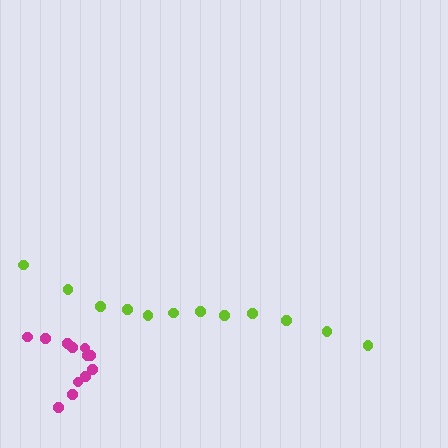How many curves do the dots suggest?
There are 2 distinct paths.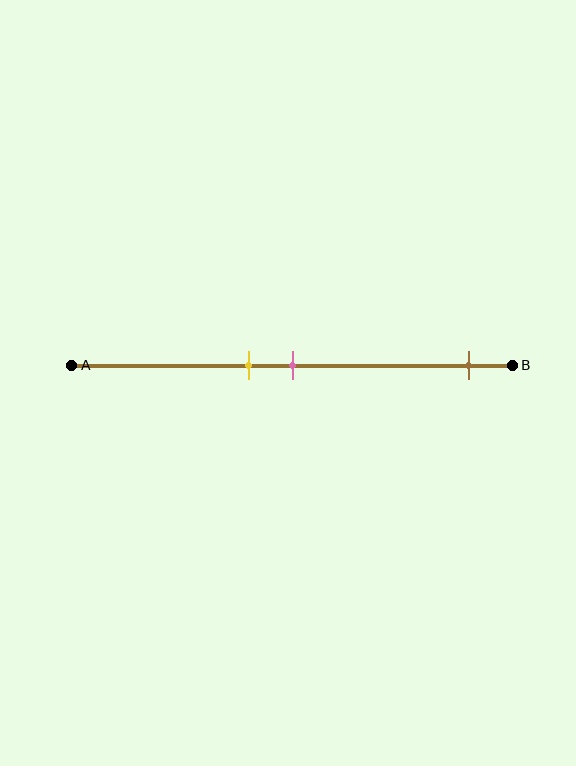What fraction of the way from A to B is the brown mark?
The brown mark is approximately 90% (0.9) of the way from A to B.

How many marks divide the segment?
There are 3 marks dividing the segment.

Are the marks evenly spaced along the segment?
No, the marks are not evenly spaced.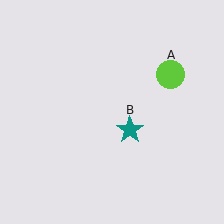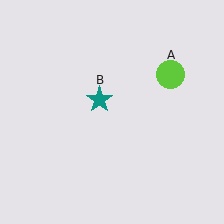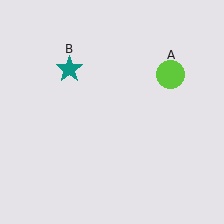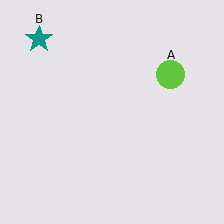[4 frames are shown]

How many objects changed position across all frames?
1 object changed position: teal star (object B).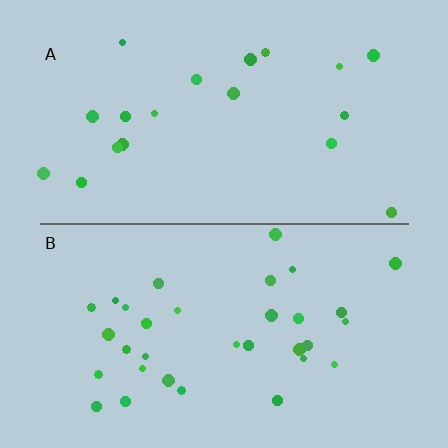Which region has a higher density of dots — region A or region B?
B (the bottom).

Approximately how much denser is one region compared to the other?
Approximately 1.8× — region B over region A.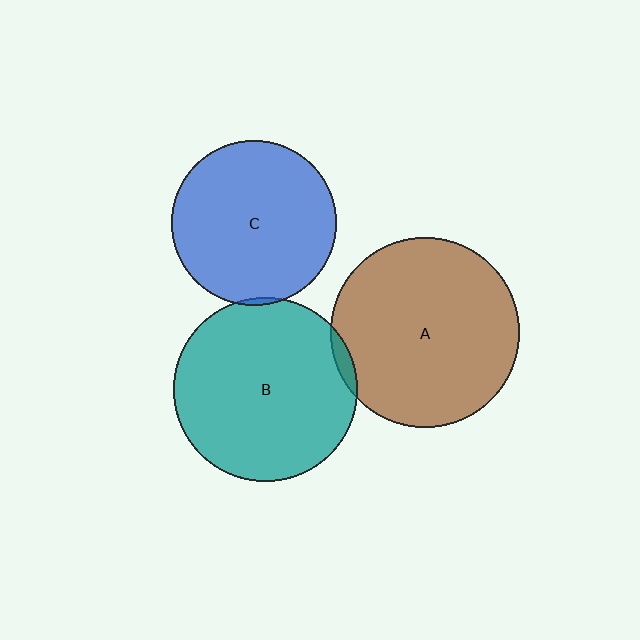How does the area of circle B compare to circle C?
Approximately 1.2 times.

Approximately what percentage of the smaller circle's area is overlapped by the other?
Approximately 5%.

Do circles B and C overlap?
Yes.